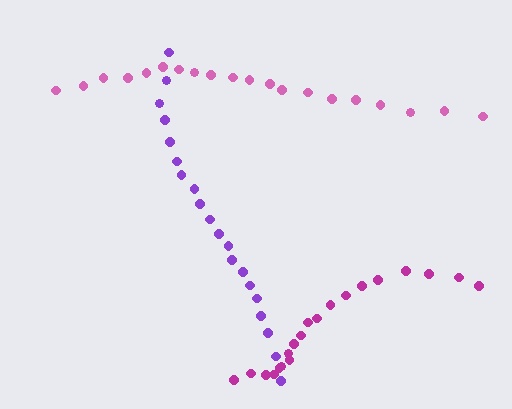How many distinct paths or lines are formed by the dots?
There are 3 distinct paths.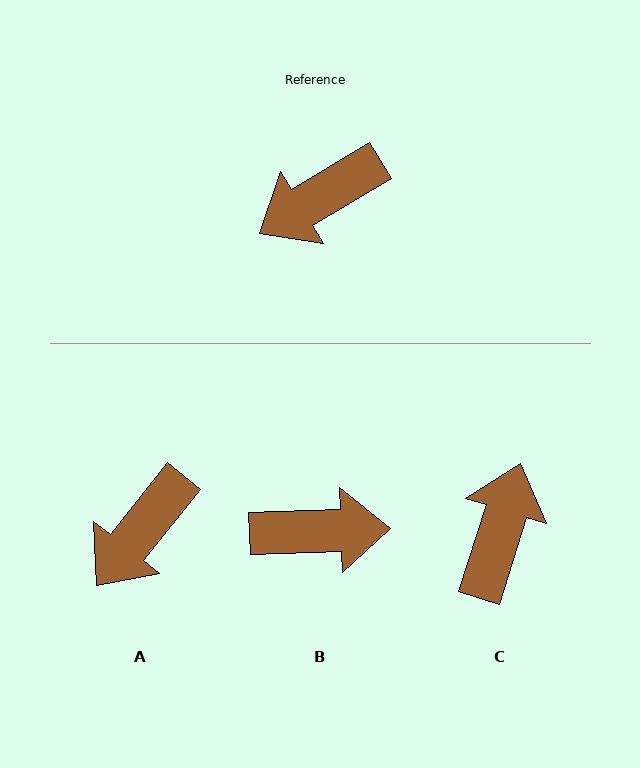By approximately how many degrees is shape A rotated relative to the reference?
Approximately 20 degrees counter-clockwise.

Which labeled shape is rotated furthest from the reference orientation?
B, about 151 degrees away.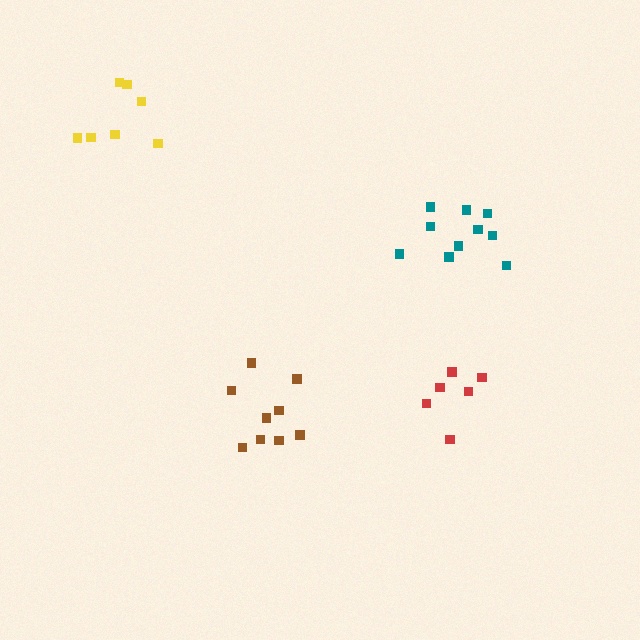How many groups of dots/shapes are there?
There are 4 groups.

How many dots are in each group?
Group 1: 10 dots, Group 2: 9 dots, Group 3: 7 dots, Group 4: 6 dots (32 total).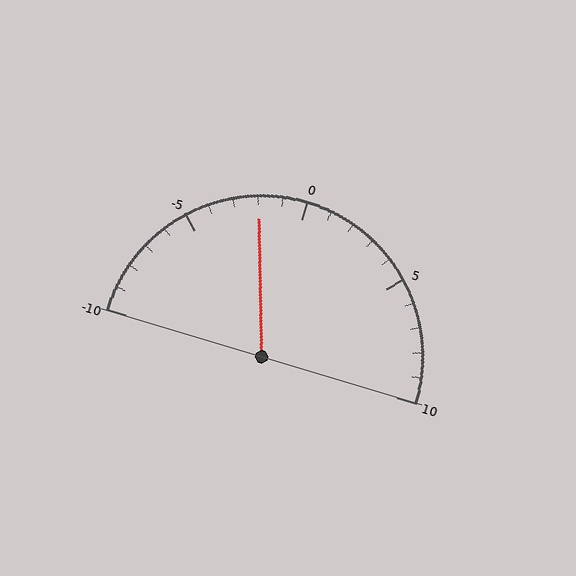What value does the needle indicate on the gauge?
The needle indicates approximately -2.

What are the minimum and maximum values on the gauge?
The gauge ranges from -10 to 10.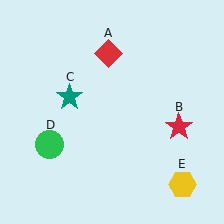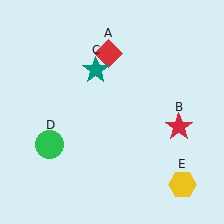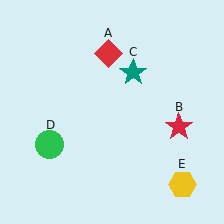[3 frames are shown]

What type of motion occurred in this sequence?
The teal star (object C) rotated clockwise around the center of the scene.